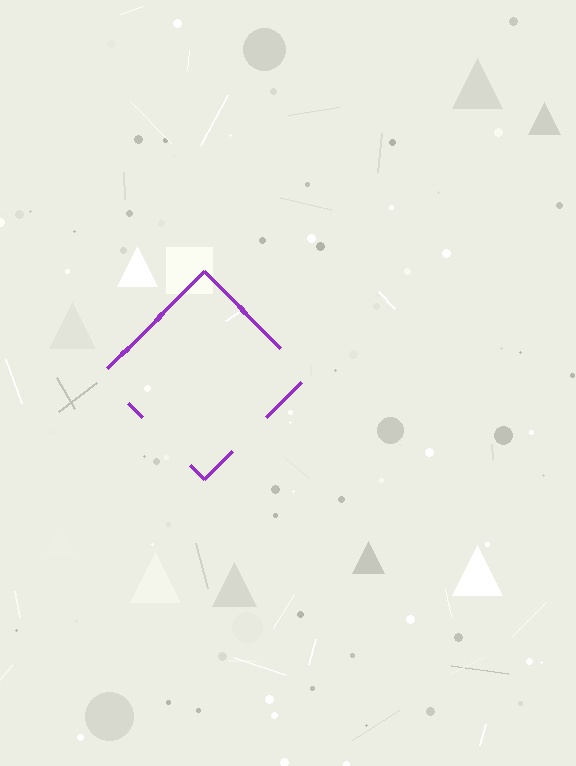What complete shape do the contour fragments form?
The contour fragments form a diamond.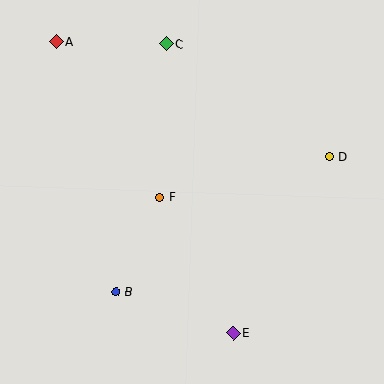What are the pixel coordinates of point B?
Point B is at (116, 292).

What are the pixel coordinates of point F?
Point F is at (159, 197).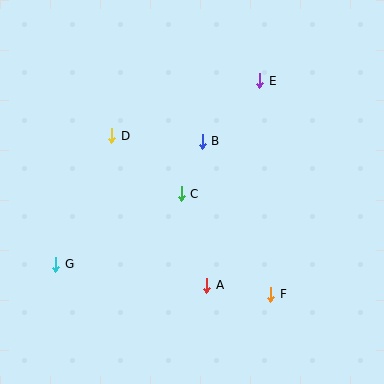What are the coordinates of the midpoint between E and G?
The midpoint between E and G is at (158, 172).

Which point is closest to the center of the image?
Point C at (181, 194) is closest to the center.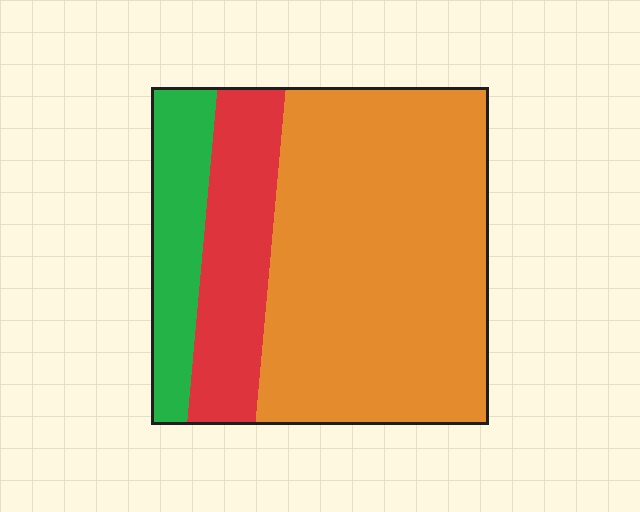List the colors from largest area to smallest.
From largest to smallest: orange, red, green.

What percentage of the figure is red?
Red covers about 20% of the figure.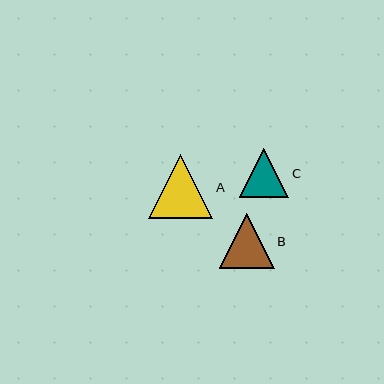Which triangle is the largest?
Triangle A is the largest with a size of approximately 64 pixels.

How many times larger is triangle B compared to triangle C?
Triangle B is approximately 1.1 times the size of triangle C.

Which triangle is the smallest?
Triangle C is the smallest with a size of approximately 49 pixels.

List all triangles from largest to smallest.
From largest to smallest: A, B, C.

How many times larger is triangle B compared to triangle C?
Triangle B is approximately 1.1 times the size of triangle C.